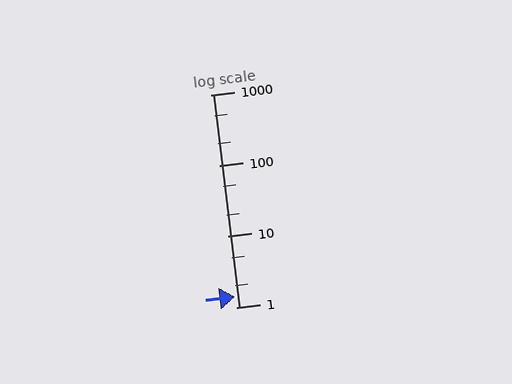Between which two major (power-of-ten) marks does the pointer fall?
The pointer is between 1 and 10.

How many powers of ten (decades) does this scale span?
The scale spans 3 decades, from 1 to 1000.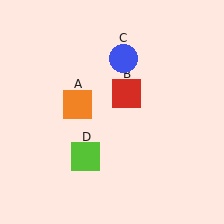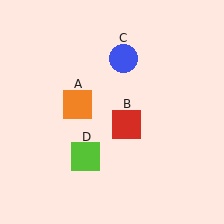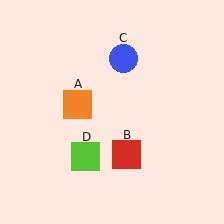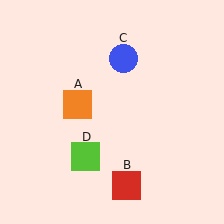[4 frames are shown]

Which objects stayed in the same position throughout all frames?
Orange square (object A) and blue circle (object C) and lime square (object D) remained stationary.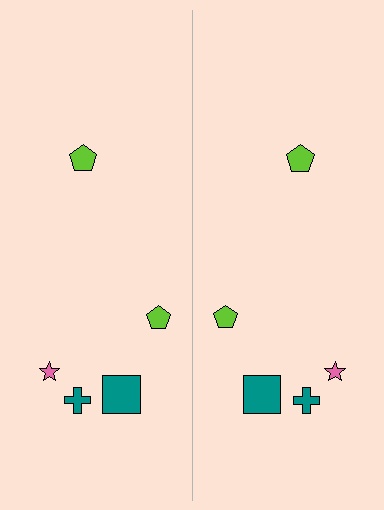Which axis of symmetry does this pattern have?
The pattern has a vertical axis of symmetry running through the center of the image.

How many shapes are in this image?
There are 10 shapes in this image.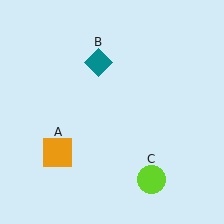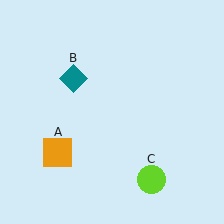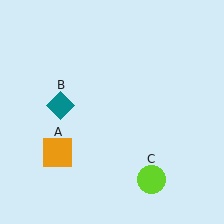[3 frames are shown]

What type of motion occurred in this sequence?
The teal diamond (object B) rotated counterclockwise around the center of the scene.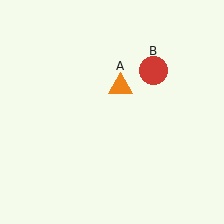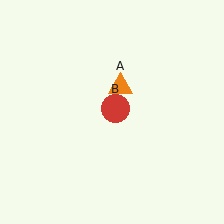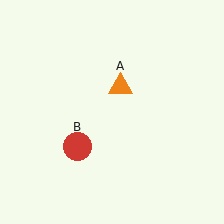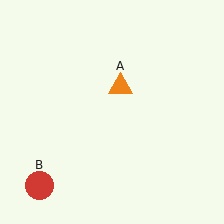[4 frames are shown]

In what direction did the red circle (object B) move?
The red circle (object B) moved down and to the left.